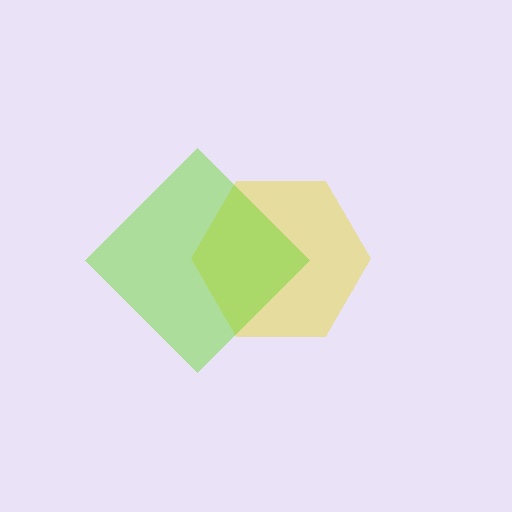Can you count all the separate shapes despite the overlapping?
Yes, there are 2 separate shapes.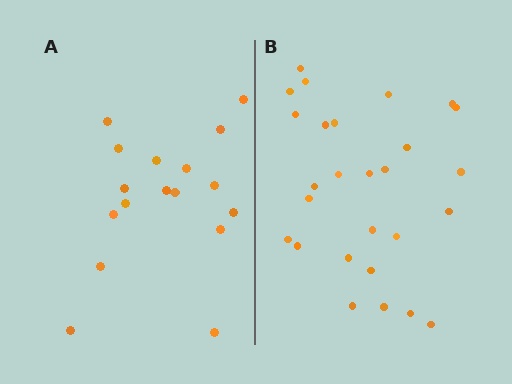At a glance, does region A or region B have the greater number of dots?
Region B (the right region) has more dots.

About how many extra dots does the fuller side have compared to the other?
Region B has roughly 10 or so more dots than region A.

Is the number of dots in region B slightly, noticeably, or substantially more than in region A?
Region B has substantially more. The ratio is roughly 1.6 to 1.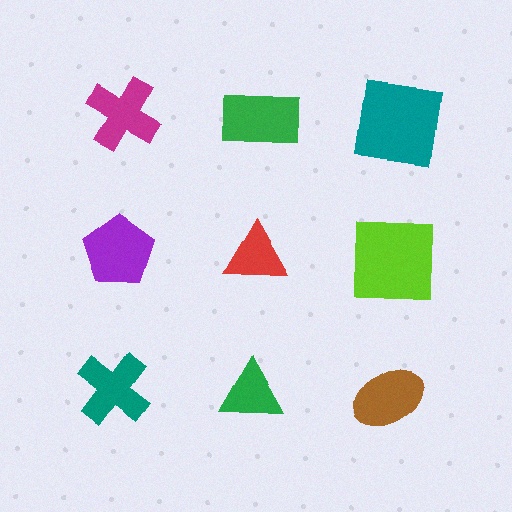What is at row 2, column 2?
A red triangle.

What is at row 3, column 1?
A teal cross.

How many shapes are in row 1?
3 shapes.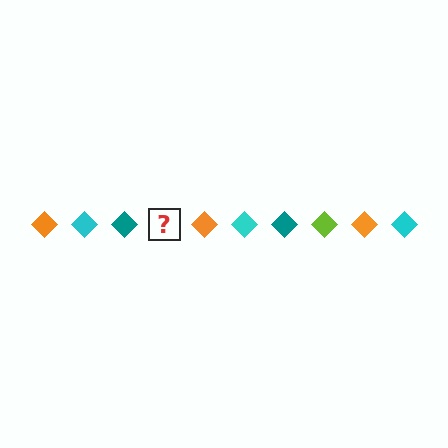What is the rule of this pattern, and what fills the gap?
The rule is that the pattern cycles through orange, cyan, teal, lime diamonds. The gap should be filled with a lime diamond.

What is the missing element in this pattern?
The missing element is a lime diamond.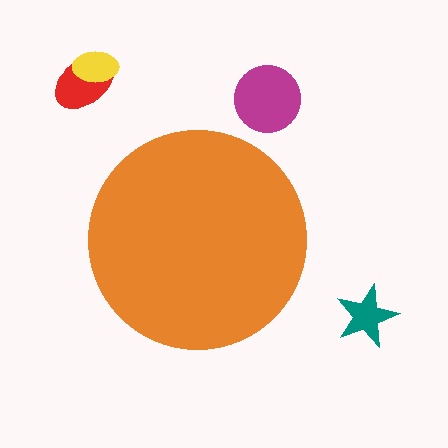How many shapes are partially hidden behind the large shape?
0 shapes are partially hidden.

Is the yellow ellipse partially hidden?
No, the yellow ellipse is fully visible.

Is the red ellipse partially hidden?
No, the red ellipse is fully visible.